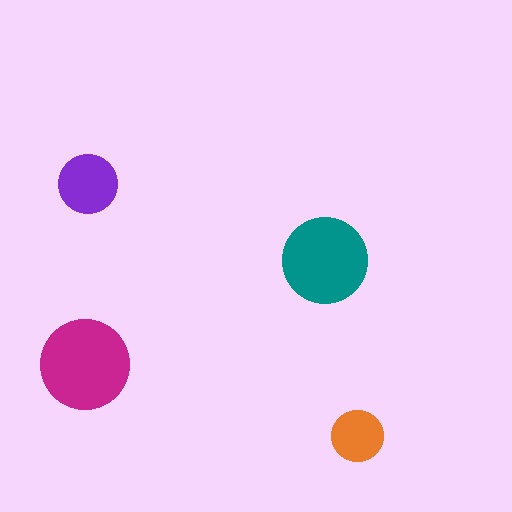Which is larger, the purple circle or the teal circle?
The teal one.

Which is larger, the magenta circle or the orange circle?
The magenta one.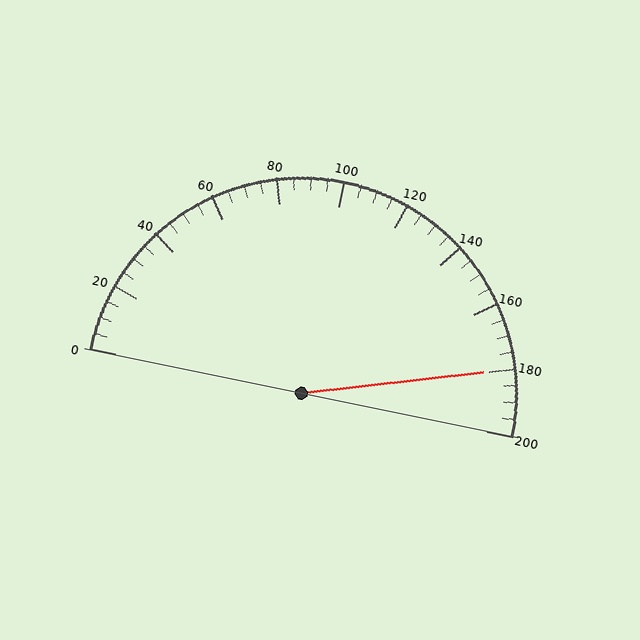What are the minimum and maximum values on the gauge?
The gauge ranges from 0 to 200.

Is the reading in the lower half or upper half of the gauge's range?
The reading is in the upper half of the range (0 to 200).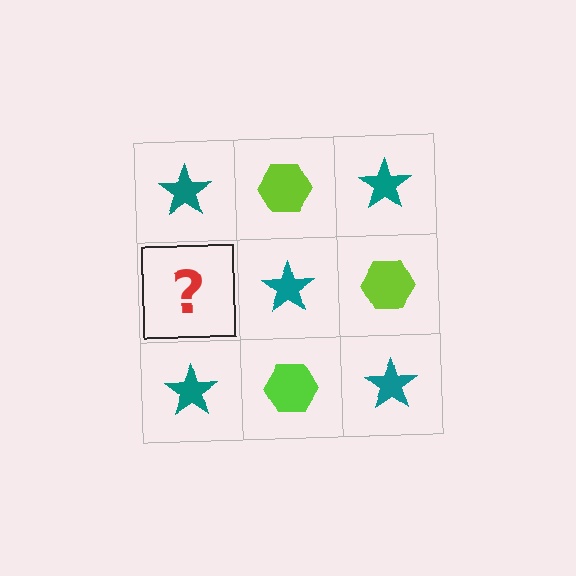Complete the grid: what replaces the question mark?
The question mark should be replaced with a lime hexagon.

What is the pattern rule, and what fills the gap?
The rule is that it alternates teal star and lime hexagon in a checkerboard pattern. The gap should be filled with a lime hexagon.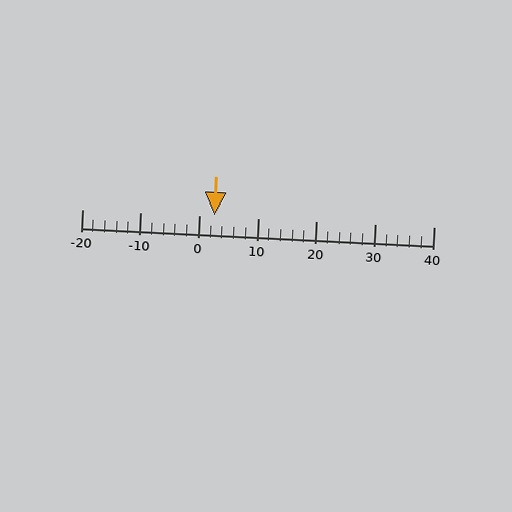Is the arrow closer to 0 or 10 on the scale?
The arrow is closer to 0.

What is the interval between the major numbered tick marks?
The major tick marks are spaced 10 units apart.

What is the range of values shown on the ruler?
The ruler shows values from -20 to 40.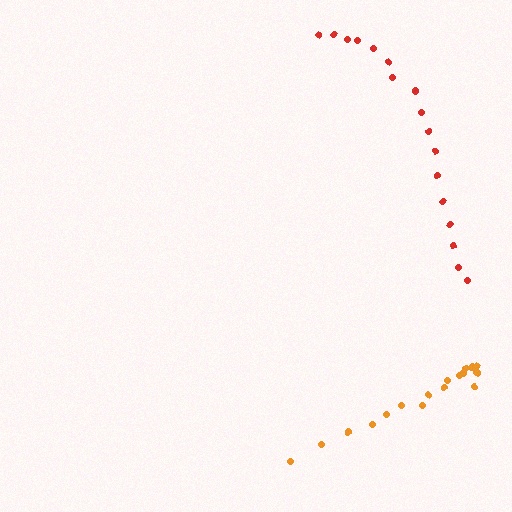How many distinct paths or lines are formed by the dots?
There are 2 distinct paths.